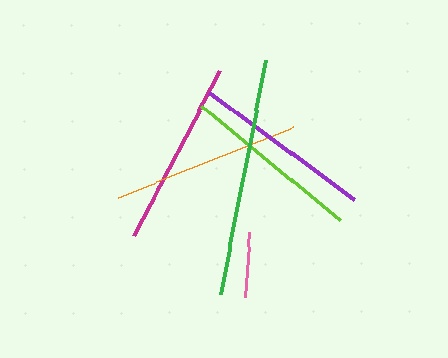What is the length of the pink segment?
The pink segment is approximately 65 pixels long.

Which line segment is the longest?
The green line is the longest at approximately 239 pixels.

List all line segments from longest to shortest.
From longest to shortest: green, orange, magenta, lime, purple, pink.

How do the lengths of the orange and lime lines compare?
The orange and lime lines are approximately the same length.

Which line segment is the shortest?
The pink line is the shortest at approximately 65 pixels.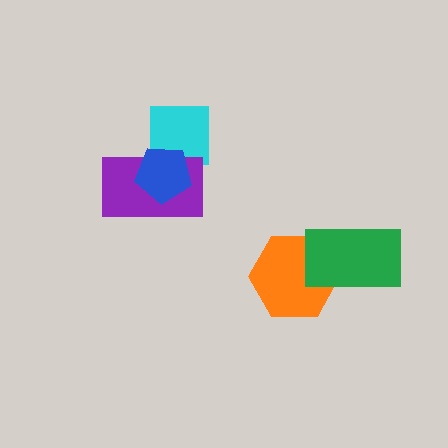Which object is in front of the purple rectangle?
The blue pentagon is in front of the purple rectangle.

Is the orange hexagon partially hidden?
Yes, it is partially covered by another shape.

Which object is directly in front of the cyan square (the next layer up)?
The purple rectangle is directly in front of the cyan square.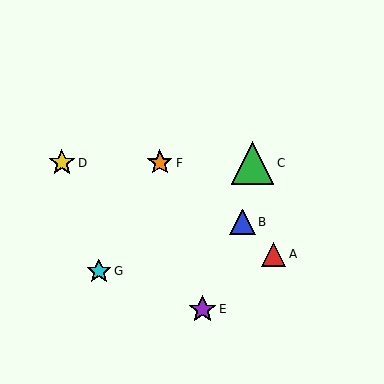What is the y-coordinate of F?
Object F is at y≈163.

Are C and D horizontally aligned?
Yes, both are at y≈163.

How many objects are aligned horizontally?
3 objects (C, D, F) are aligned horizontally.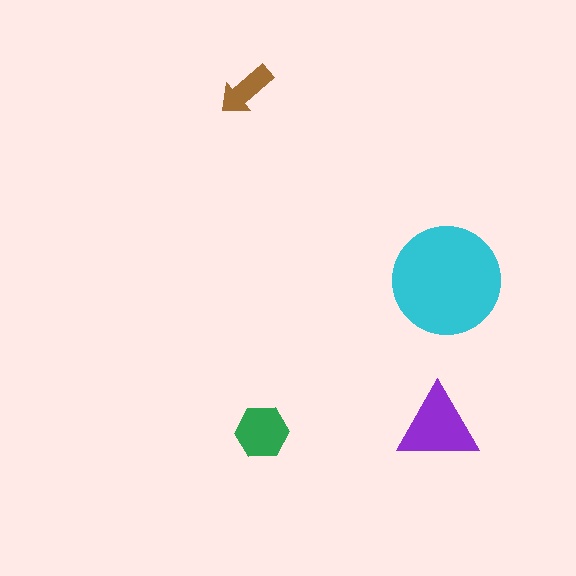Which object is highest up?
The brown arrow is topmost.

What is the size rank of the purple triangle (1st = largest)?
2nd.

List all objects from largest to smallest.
The cyan circle, the purple triangle, the green hexagon, the brown arrow.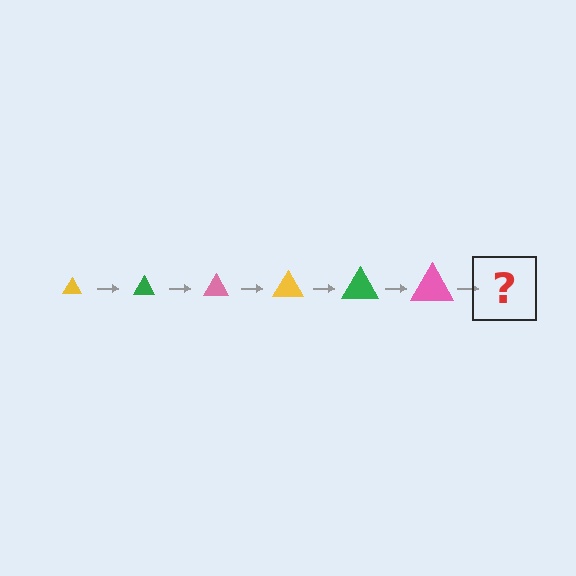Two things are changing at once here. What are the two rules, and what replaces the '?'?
The two rules are that the triangle grows larger each step and the color cycles through yellow, green, and pink. The '?' should be a yellow triangle, larger than the previous one.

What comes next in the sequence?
The next element should be a yellow triangle, larger than the previous one.